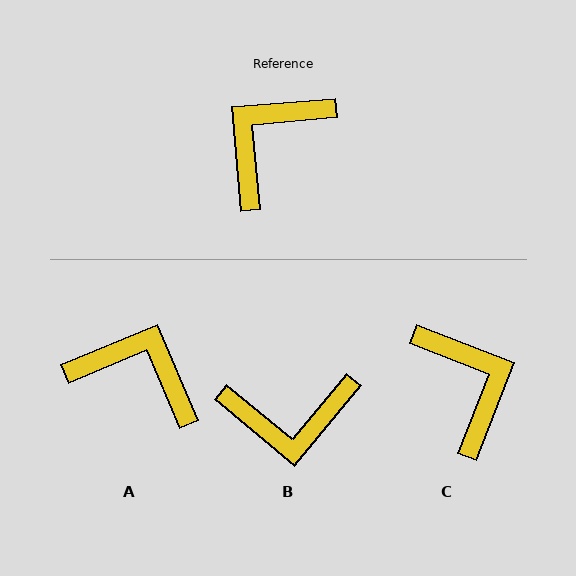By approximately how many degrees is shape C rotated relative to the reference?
Approximately 116 degrees clockwise.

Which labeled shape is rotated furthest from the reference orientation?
B, about 136 degrees away.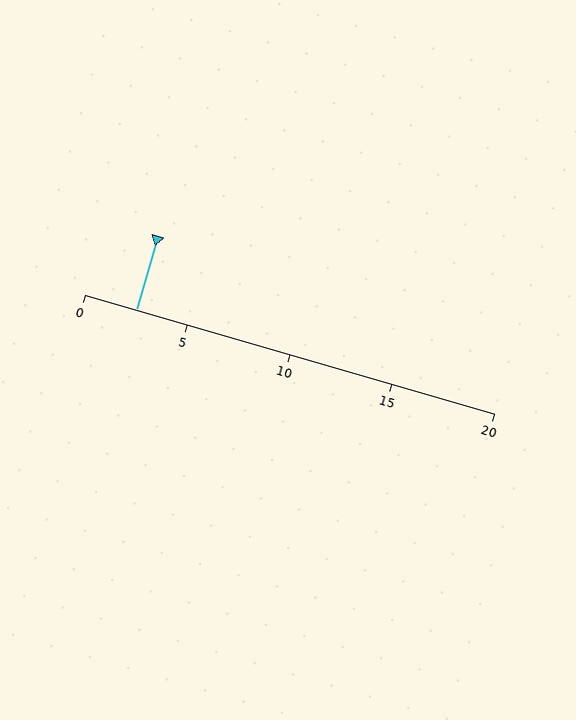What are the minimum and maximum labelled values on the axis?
The axis runs from 0 to 20.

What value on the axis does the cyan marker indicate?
The marker indicates approximately 2.5.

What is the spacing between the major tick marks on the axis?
The major ticks are spaced 5 apart.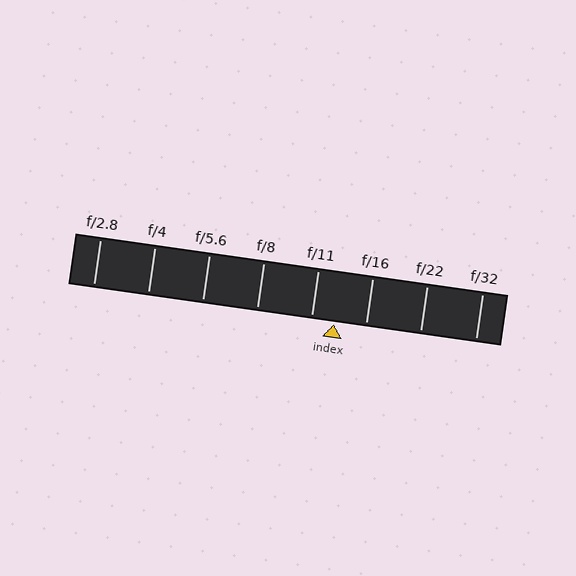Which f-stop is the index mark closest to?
The index mark is closest to f/11.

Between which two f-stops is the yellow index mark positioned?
The index mark is between f/11 and f/16.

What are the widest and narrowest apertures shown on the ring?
The widest aperture shown is f/2.8 and the narrowest is f/32.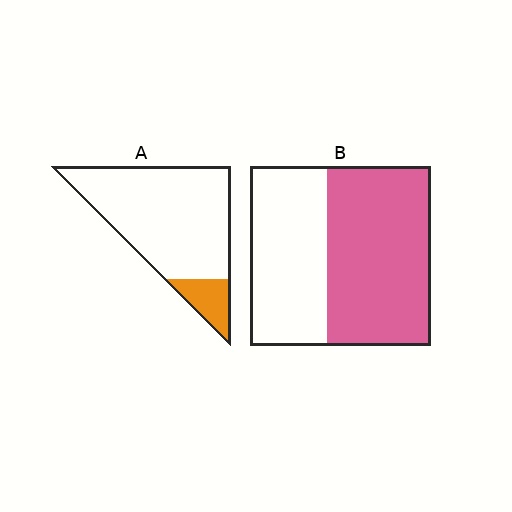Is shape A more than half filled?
No.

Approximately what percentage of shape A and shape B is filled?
A is approximately 15% and B is approximately 55%.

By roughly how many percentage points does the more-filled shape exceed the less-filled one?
By roughly 45 percentage points (B over A).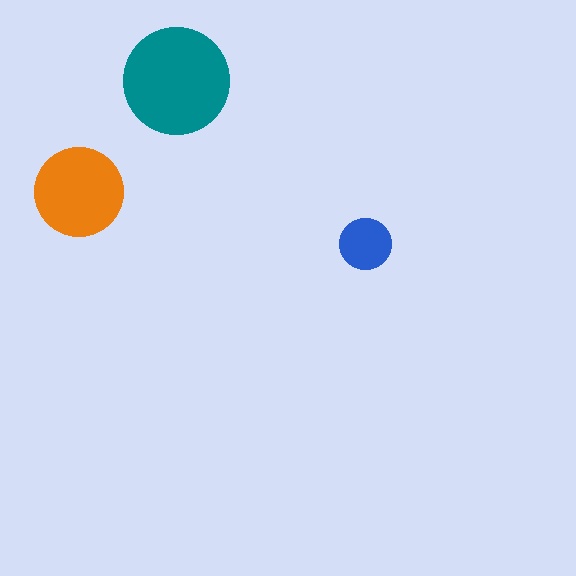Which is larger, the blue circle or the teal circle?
The teal one.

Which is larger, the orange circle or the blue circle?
The orange one.